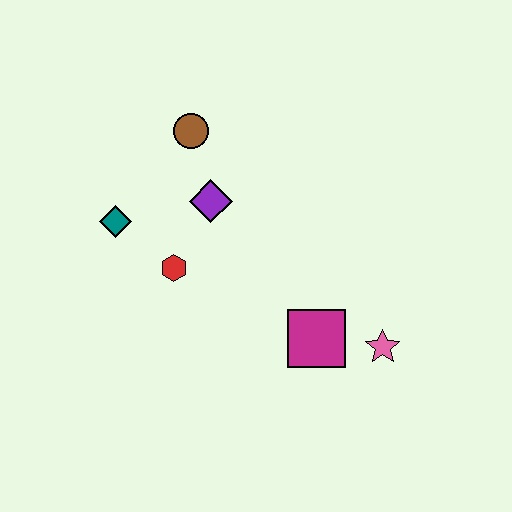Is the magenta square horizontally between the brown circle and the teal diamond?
No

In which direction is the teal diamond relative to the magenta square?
The teal diamond is to the left of the magenta square.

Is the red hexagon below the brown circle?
Yes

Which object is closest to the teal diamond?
The red hexagon is closest to the teal diamond.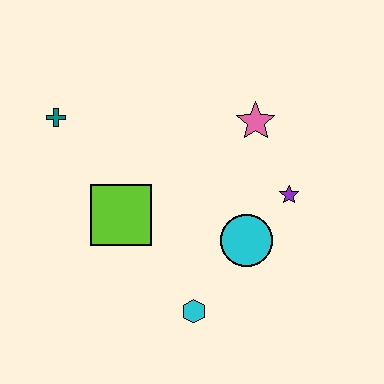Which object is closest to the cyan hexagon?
The cyan circle is closest to the cyan hexagon.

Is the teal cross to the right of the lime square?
No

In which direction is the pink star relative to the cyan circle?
The pink star is above the cyan circle.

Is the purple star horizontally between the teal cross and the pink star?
No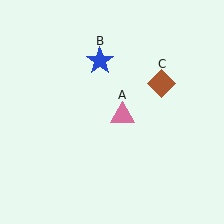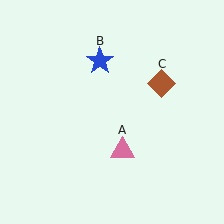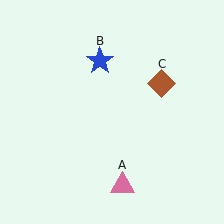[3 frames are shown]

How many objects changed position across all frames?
1 object changed position: pink triangle (object A).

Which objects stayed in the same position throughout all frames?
Blue star (object B) and brown diamond (object C) remained stationary.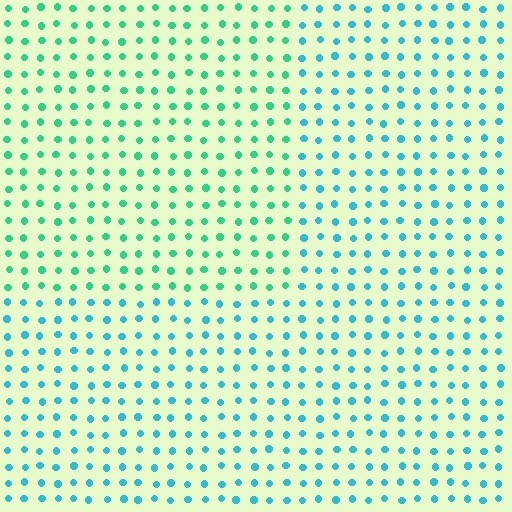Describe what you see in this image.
The image is filled with small cyan elements in a uniform arrangement. A rectangle-shaped region is visible where the elements are tinted to a slightly different hue, forming a subtle color boundary.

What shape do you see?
I see a rectangle.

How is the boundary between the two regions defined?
The boundary is defined purely by a slight shift in hue (about 36 degrees). Spacing, size, and orientation are identical on both sides.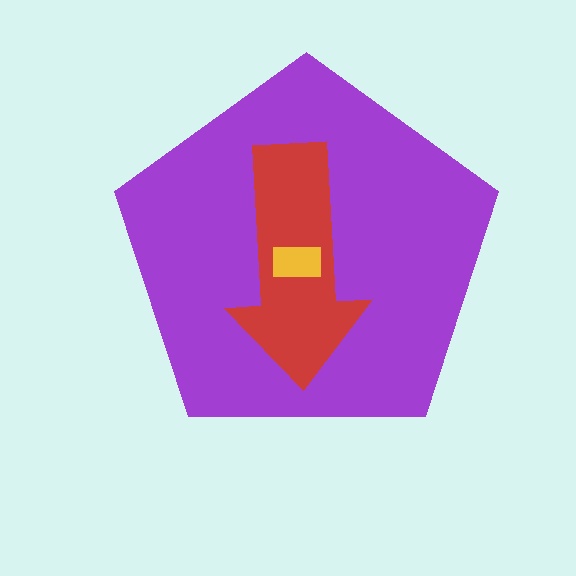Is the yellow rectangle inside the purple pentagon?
Yes.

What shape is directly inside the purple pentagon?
The red arrow.